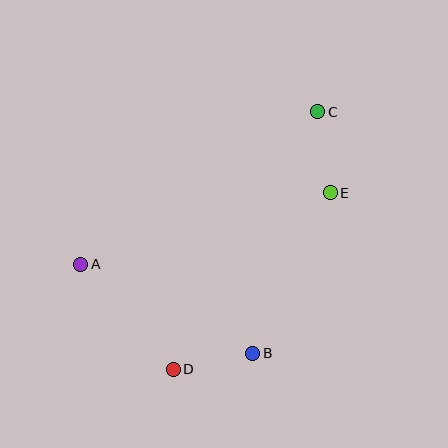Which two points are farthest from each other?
Points C and D are farthest from each other.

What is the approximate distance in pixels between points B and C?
The distance between B and C is approximately 250 pixels.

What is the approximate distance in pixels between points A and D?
The distance between A and D is approximately 140 pixels.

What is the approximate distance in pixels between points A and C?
The distance between A and C is approximately 282 pixels.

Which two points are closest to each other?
Points B and D are closest to each other.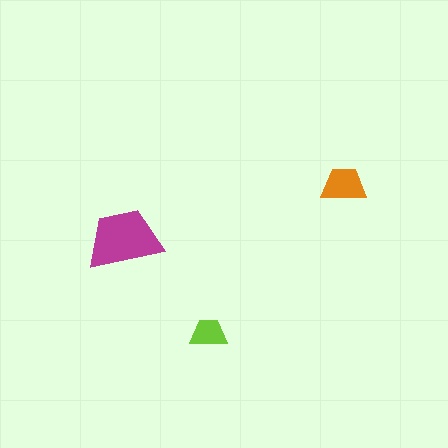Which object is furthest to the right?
The orange trapezoid is rightmost.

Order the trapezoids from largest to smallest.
the magenta one, the orange one, the lime one.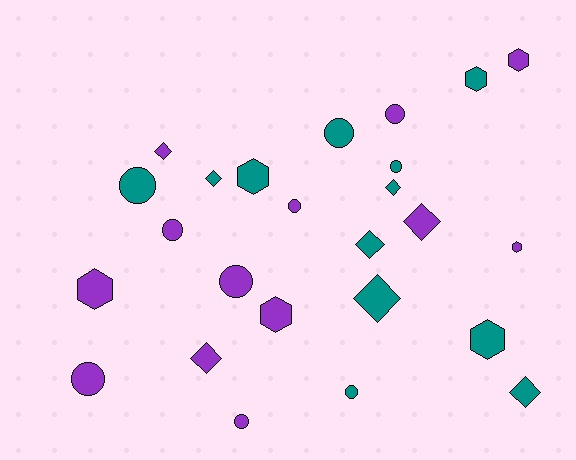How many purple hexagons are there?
There are 4 purple hexagons.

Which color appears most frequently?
Purple, with 13 objects.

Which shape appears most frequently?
Circle, with 10 objects.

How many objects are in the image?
There are 25 objects.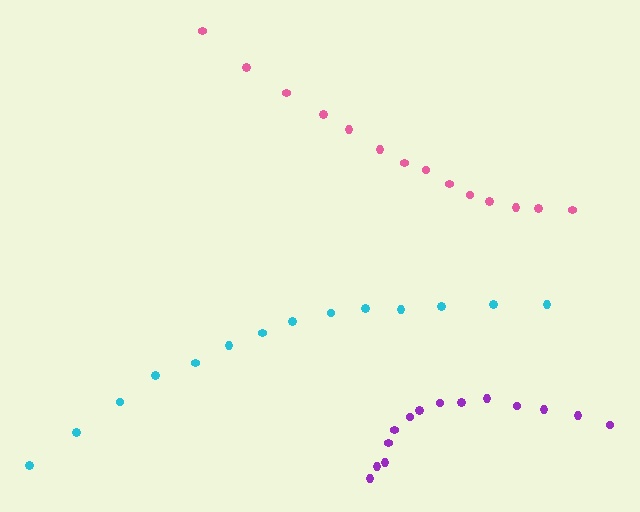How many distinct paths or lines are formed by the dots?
There are 3 distinct paths.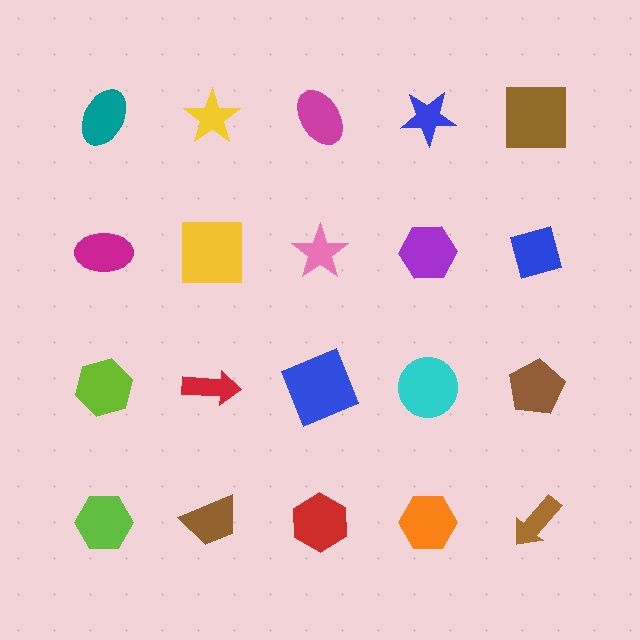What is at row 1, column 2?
A yellow star.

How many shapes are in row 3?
5 shapes.